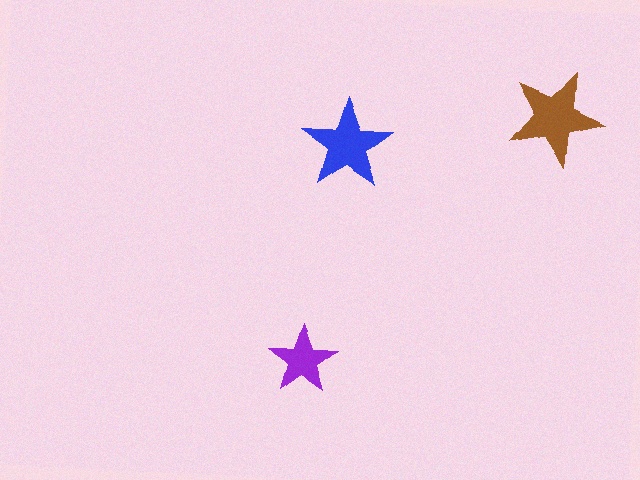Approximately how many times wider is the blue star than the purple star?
About 1.5 times wider.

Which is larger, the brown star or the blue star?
The brown one.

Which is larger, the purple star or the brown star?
The brown one.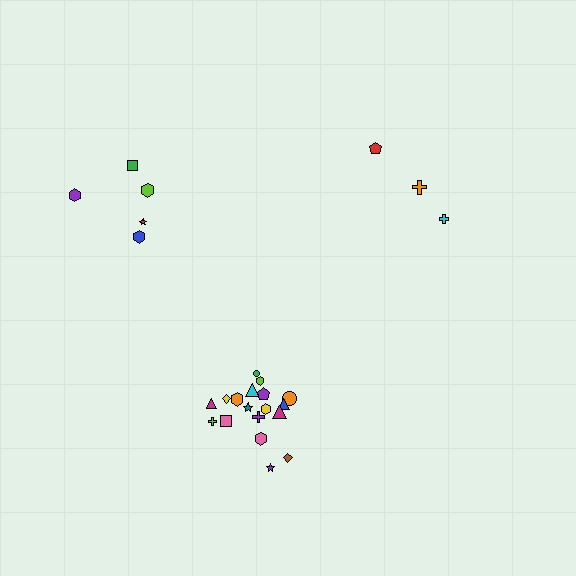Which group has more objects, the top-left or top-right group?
The top-left group.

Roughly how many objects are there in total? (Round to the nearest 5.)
Roughly 25 objects in total.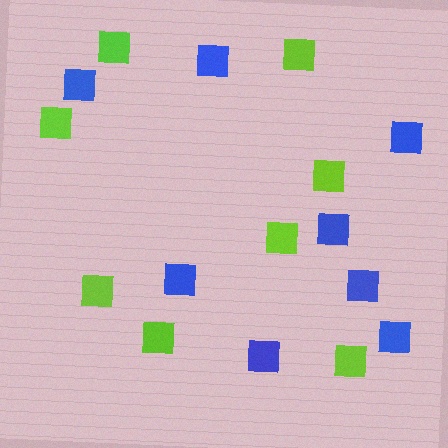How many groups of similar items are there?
There are 2 groups: one group of lime squares (8) and one group of blue squares (8).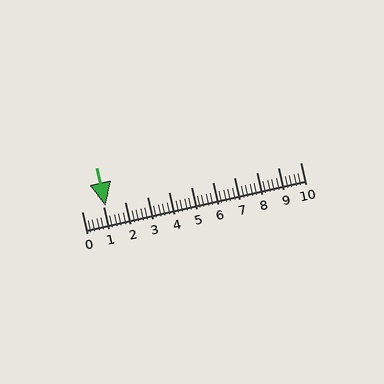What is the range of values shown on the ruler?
The ruler shows values from 0 to 10.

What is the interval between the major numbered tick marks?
The major tick marks are spaced 1 units apart.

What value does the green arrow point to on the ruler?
The green arrow points to approximately 1.1.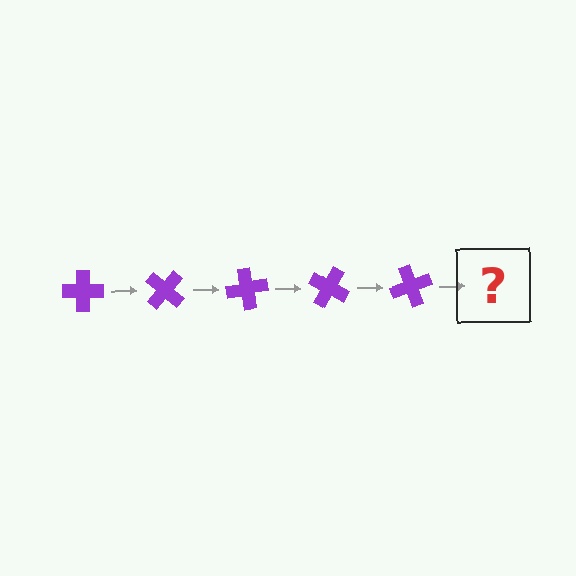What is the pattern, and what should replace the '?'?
The pattern is that the cross rotates 40 degrees each step. The '?' should be a purple cross rotated 200 degrees.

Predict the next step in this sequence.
The next step is a purple cross rotated 200 degrees.